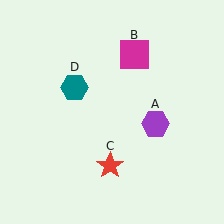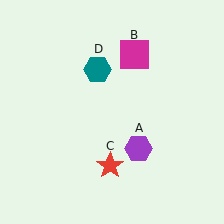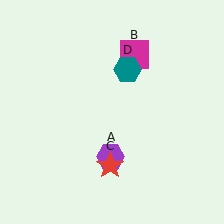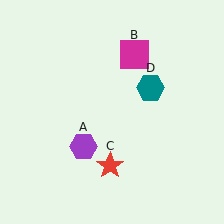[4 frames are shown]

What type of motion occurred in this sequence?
The purple hexagon (object A), teal hexagon (object D) rotated clockwise around the center of the scene.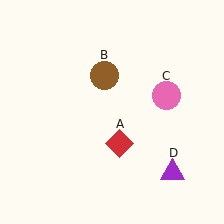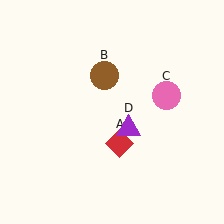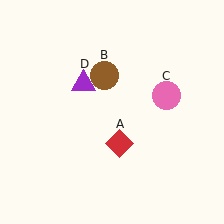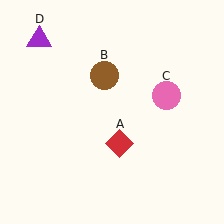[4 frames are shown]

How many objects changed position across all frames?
1 object changed position: purple triangle (object D).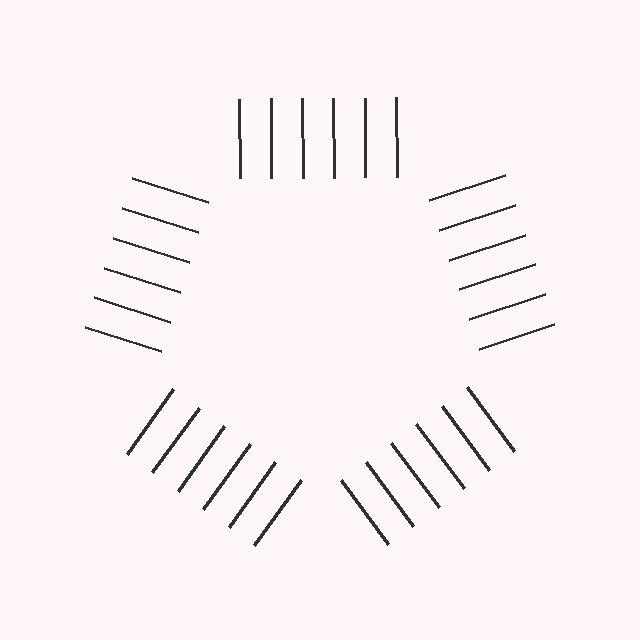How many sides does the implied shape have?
5 sides — the line-ends trace a pentagon.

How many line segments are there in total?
30 — 6 along each of the 5 edges.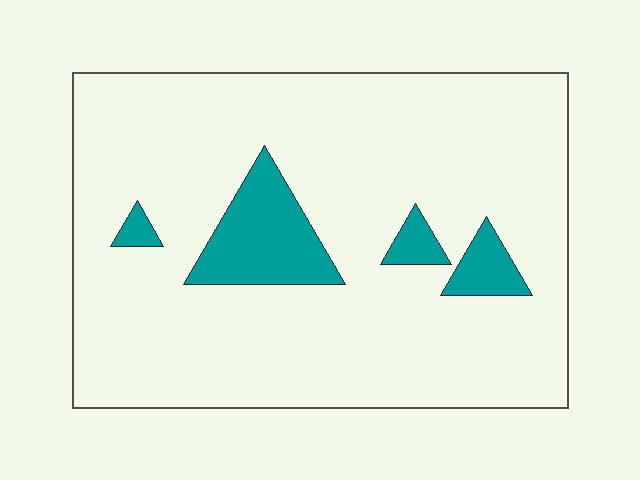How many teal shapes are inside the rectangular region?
4.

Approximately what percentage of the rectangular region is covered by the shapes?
Approximately 10%.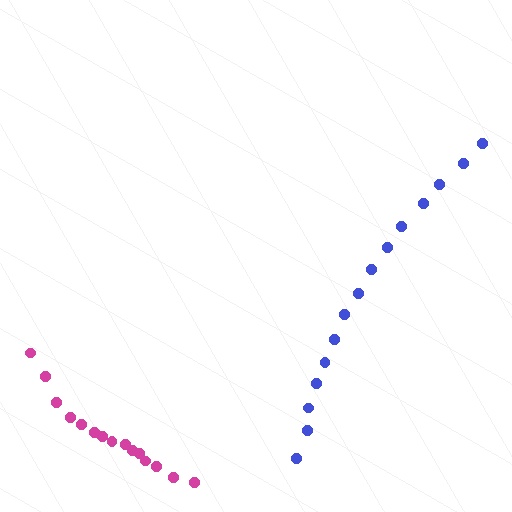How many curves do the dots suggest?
There are 2 distinct paths.